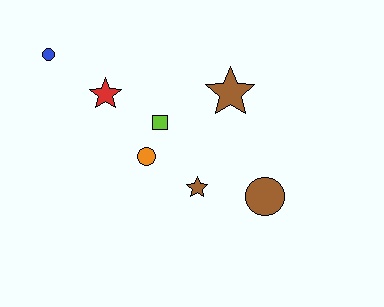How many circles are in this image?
There are 3 circles.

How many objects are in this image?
There are 7 objects.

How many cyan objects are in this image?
There are no cyan objects.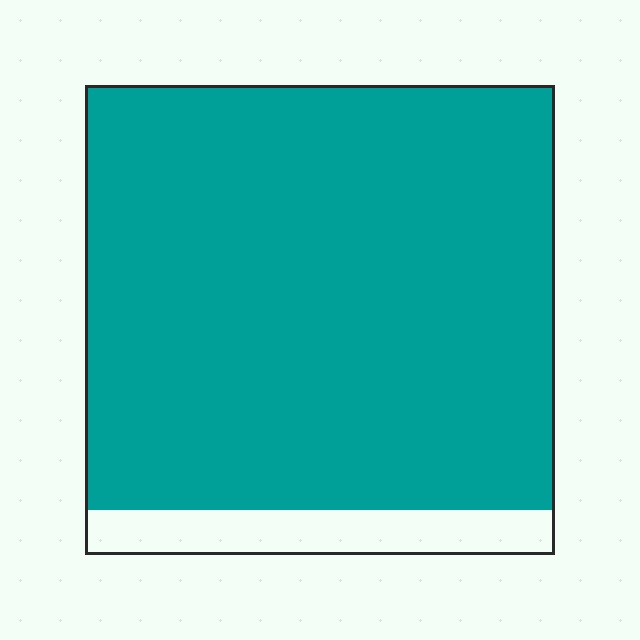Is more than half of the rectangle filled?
Yes.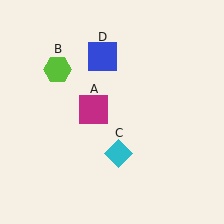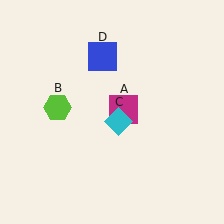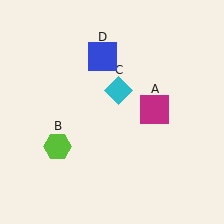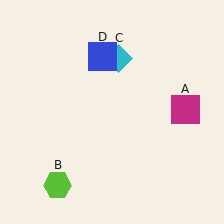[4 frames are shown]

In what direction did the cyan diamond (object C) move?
The cyan diamond (object C) moved up.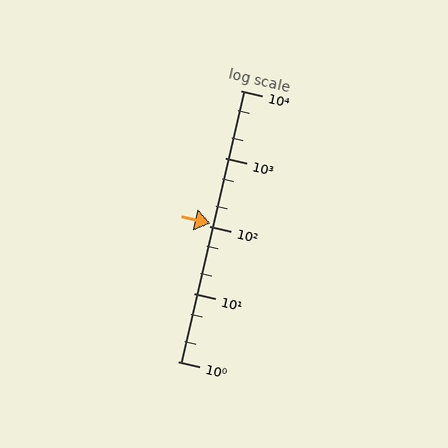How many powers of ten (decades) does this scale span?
The scale spans 4 decades, from 1 to 10000.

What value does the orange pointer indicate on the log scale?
The pointer indicates approximately 110.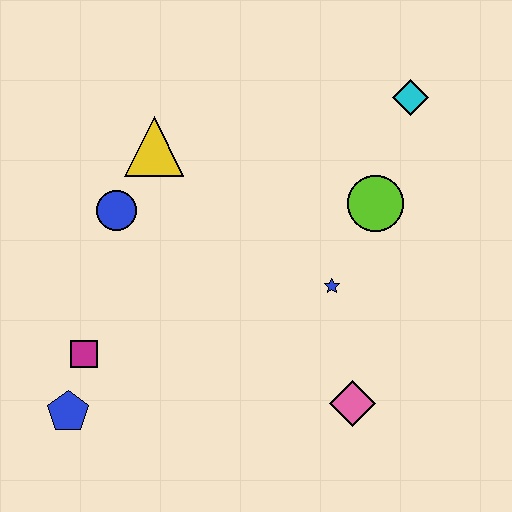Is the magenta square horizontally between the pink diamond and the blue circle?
No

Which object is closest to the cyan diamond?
The lime circle is closest to the cyan diamond.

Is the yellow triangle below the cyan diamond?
Yes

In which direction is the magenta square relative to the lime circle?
The magenta square is to the left of the lime circle.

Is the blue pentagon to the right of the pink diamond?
No